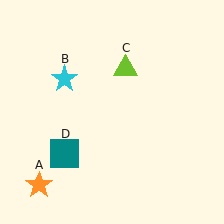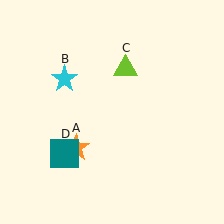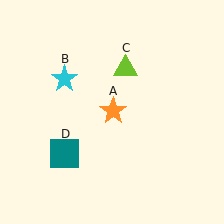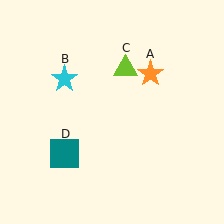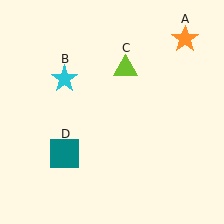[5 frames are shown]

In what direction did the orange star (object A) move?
The orange star (object A) moved up and to the right.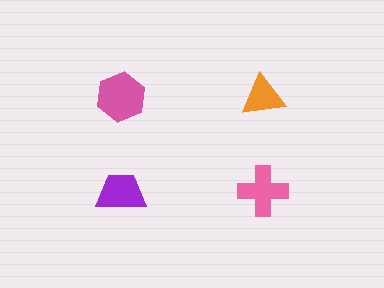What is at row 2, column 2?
A pink cross.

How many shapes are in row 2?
2 shapes.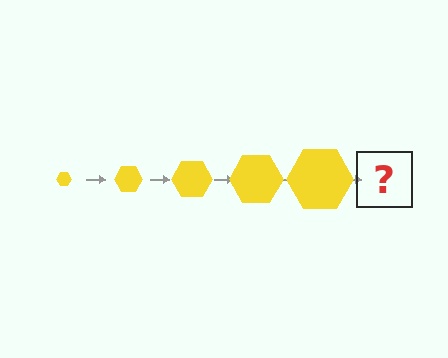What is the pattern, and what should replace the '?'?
The pattern is that the hexagon gets progressively larger each step. The '?' should be a yellow hexagon, larger than the previous one.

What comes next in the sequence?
The next element should be a yellow hexagon, larger than the previous one.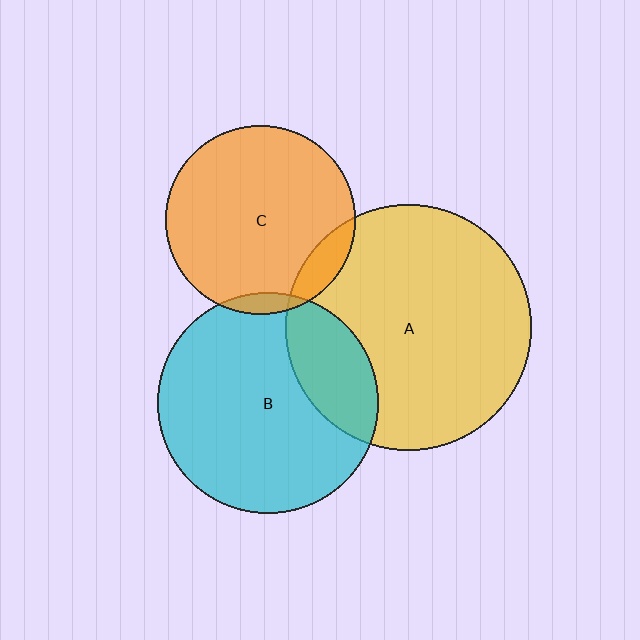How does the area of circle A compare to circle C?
Approximately 1.7 times.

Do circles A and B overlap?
Yes.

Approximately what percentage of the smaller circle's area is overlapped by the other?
Approximately 25%.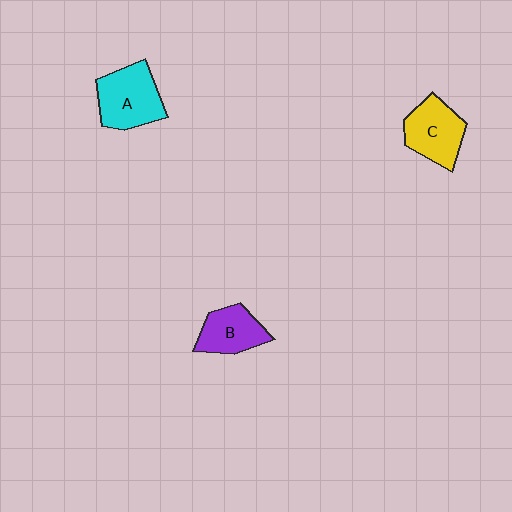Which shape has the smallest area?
Shape B (purple).